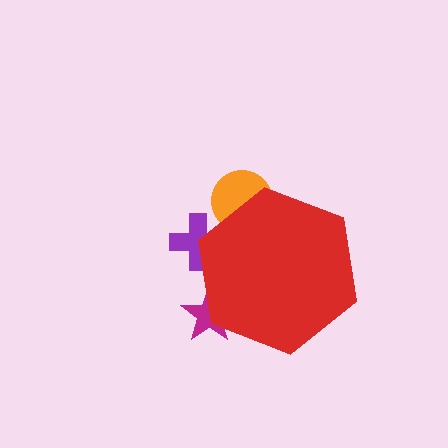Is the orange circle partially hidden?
Yes, the orange circle is partially hidden behind the red hexagon.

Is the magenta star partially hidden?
Yes, the magenta star is partially hidden behind the red hexagon.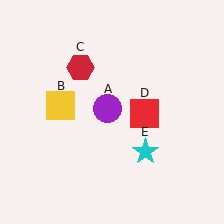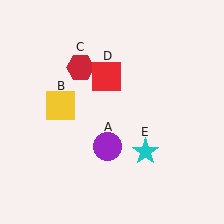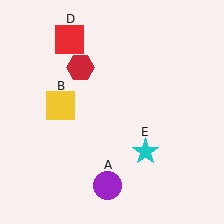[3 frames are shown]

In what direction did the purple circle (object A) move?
The purple circle (object A) moved down.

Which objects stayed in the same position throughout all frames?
Yellow square (object B) and red hexagon (object C) and cyan star (object E) remained stationary.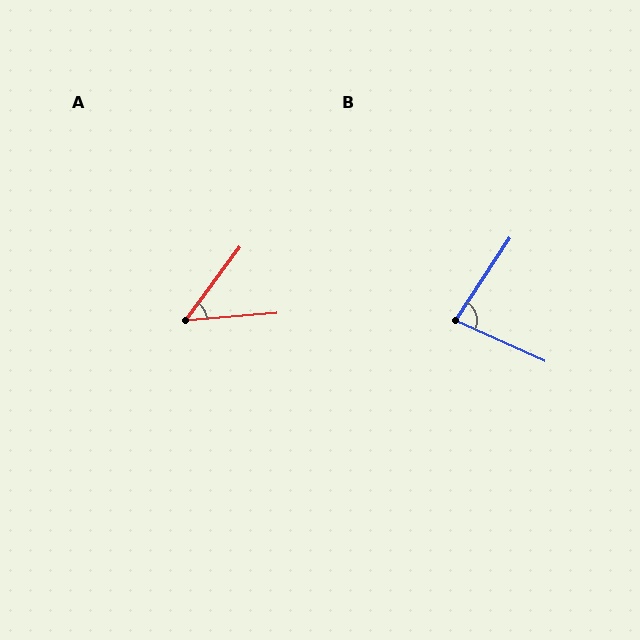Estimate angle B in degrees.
Approximately 81 degrees.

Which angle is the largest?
B, at approximately 81 degrees.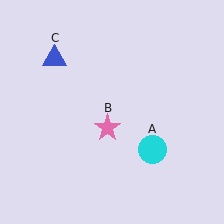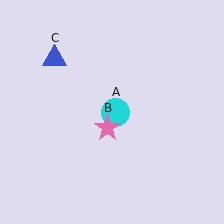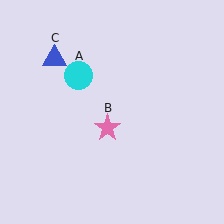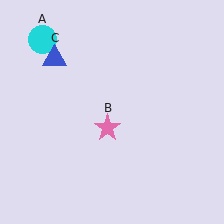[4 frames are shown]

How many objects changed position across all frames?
1 object changed position: cyan circle (object A).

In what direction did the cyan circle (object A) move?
The cyan circle (object A) moved up and to the left.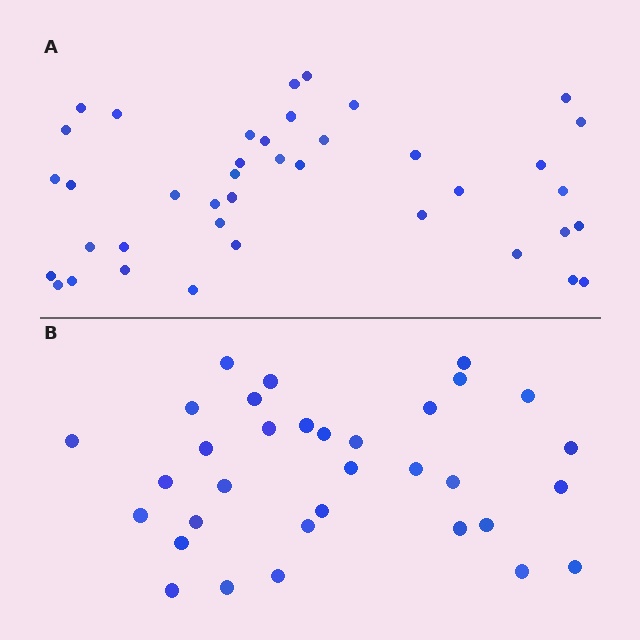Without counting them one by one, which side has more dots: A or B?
Region A (the top region) has more dots.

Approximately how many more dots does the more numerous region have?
Region A has roughly 8 or so more dots than region B.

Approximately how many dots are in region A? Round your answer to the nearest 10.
About 40 dots.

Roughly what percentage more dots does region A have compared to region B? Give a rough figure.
About 20% more.